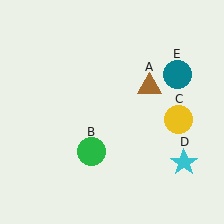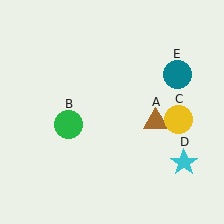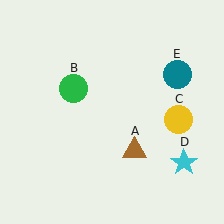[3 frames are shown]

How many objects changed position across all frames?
2 objects changed position: brown triangle (object A), green circle (object B).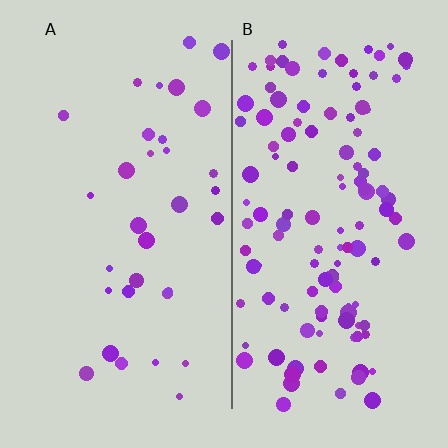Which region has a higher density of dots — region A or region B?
B (the right).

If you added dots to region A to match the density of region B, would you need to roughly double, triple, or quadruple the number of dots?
Approximately quadruple.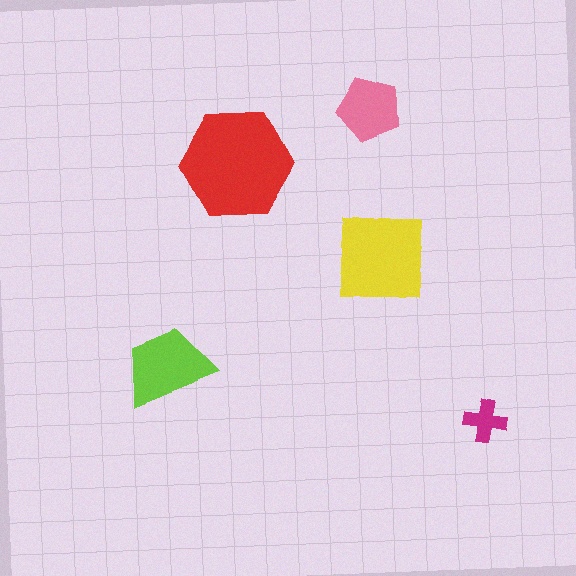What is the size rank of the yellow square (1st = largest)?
2nd.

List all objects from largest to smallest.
The red hexagon, the yellow square, the lime trapezoid, the pink pentagon, the magenta cross.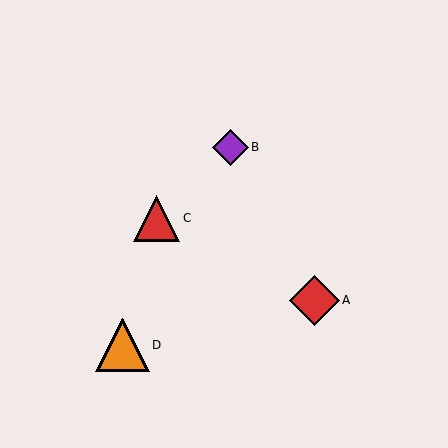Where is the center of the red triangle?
The center of the red triangle is at (157, 218).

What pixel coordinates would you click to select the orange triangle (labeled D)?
Click at (122, 345) to select the orange triangle D.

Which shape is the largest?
The orange triangle (labeled D) is the largest.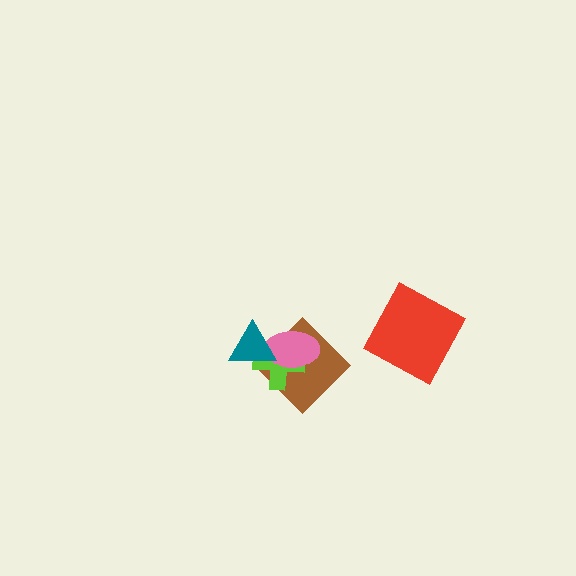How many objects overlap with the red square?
0 objects overlap with the red square.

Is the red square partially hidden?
No, no other shape covers it.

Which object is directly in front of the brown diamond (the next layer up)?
The lime cross is directly in front of the brown diamond.